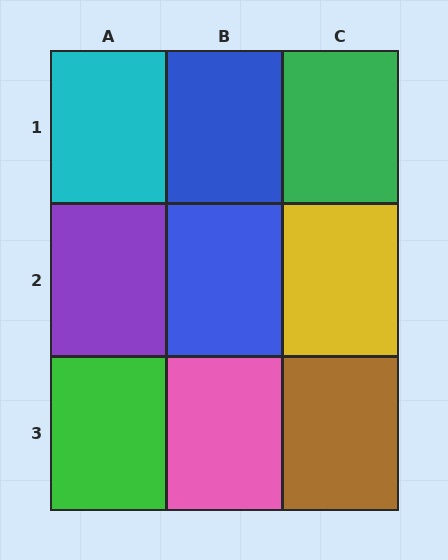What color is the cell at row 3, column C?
Brown.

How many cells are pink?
1 cell is pink.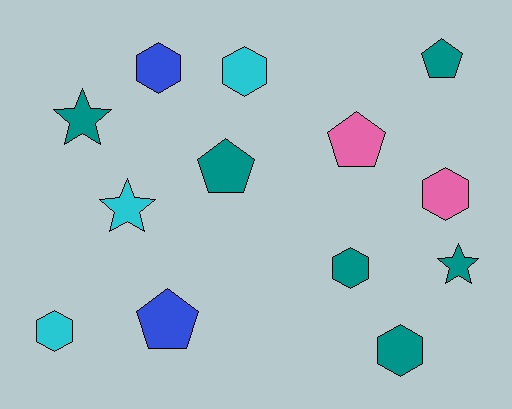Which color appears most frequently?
Teal, with 6 objects.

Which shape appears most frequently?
Hexagon, with 6 objects.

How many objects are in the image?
There are 13 objects.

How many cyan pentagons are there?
There are no cyan pentagons.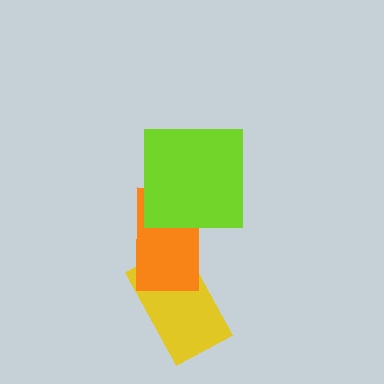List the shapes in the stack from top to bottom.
From top to bottom: the lime square, the orange rectangle, the yellow rectangle.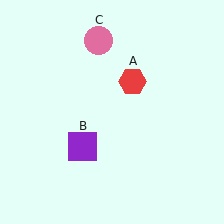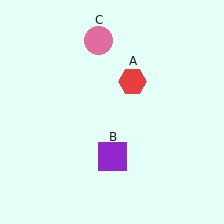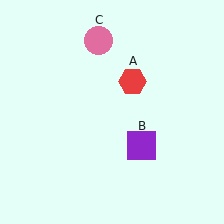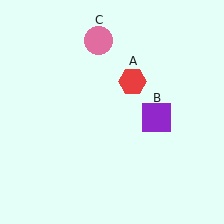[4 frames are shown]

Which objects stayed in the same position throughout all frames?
Red hexagon (object A) and pink circle (object C) remained stationary.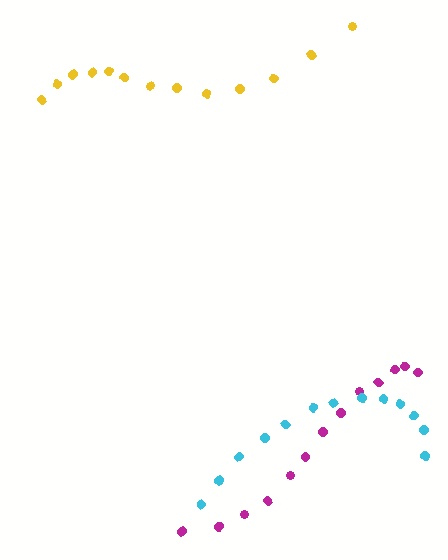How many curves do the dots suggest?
There are 3 distinct paths.